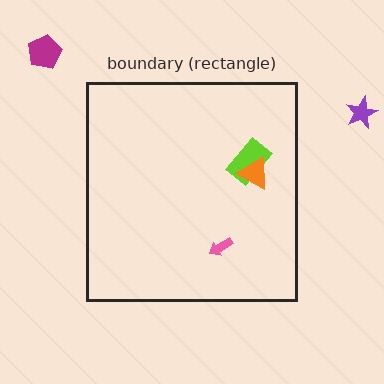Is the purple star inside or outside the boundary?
Outside.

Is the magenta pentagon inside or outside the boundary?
Outside.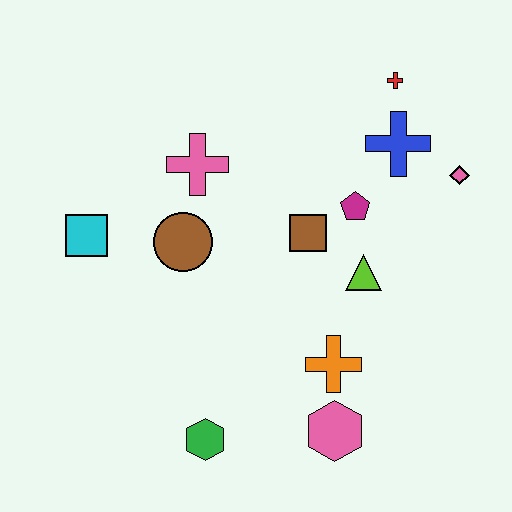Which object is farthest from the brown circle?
The pink diamond is farthest from the brown circle.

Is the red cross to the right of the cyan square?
Yes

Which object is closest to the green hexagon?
The pink hexagon is closest to the green hexagon.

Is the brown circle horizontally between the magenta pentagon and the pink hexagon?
No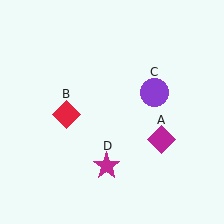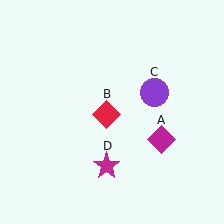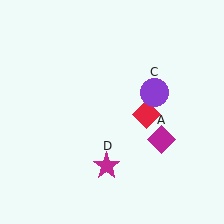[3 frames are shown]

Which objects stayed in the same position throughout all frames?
Magenta diamond (object A) and purple circle (object C) and magenta star (object D) remained stationary.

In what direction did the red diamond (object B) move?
The red diamond (object B) moved right.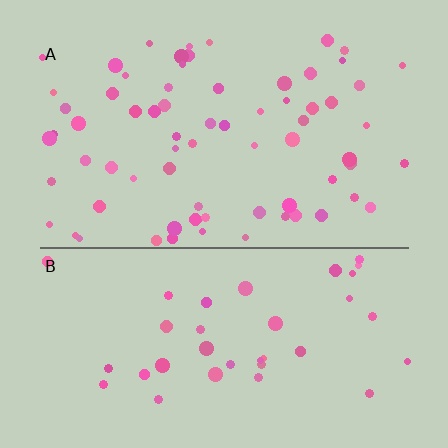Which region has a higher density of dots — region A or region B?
A (the top).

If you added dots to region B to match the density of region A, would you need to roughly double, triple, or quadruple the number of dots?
Approximately double.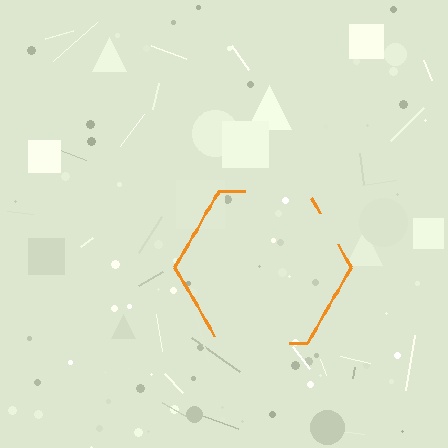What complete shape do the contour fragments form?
The contour fragments form a hexagon.